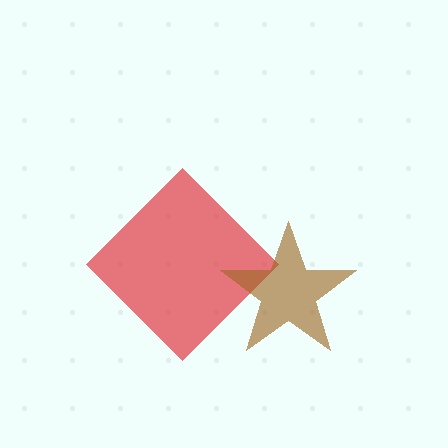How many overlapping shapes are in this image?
There are 2 overlapping shapes in the image.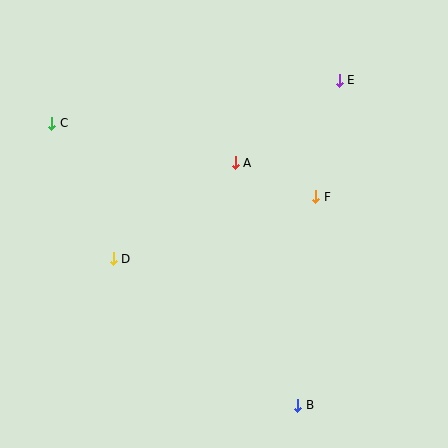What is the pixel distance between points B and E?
The distance between B and E is 328 pixels.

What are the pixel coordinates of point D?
Point D is at (113, 259).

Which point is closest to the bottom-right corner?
Point B is closest to the bottom-right corner.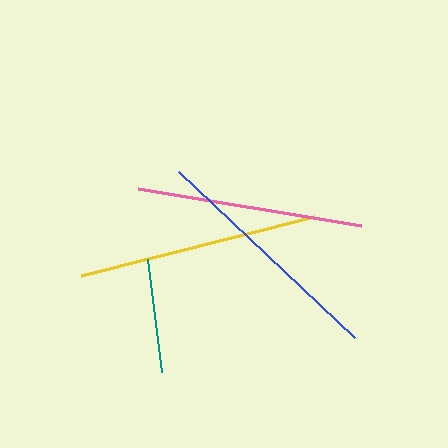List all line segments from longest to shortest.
From longest to shortest: blue, yellow, pink, teal.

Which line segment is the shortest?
The teal line is the shortest at approximately 114 pixels.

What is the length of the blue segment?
The blue segment is approximately 243 pixels long.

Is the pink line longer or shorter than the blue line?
The blue line is longer than the pink line.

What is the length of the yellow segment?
The yellow segment is approximately 240 pixels long.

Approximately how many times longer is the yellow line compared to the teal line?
The yellow line is approximately 2.1 times the length of the teal line.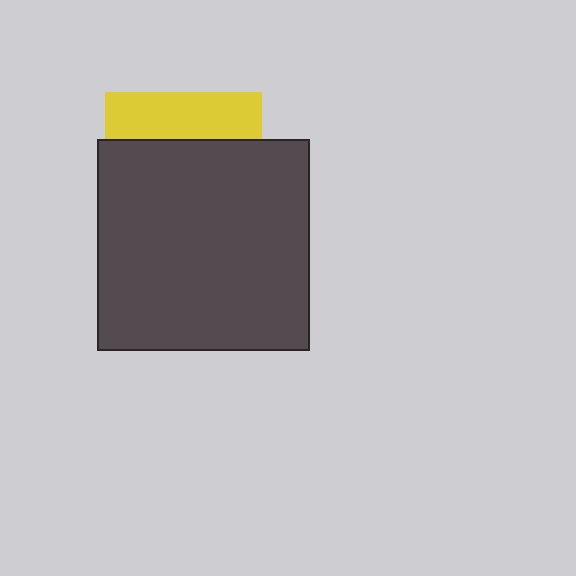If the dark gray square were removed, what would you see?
You would see the complete yellow square.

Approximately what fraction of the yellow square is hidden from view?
Roughly 70% of the yellow square is hidden behind the dark gray square.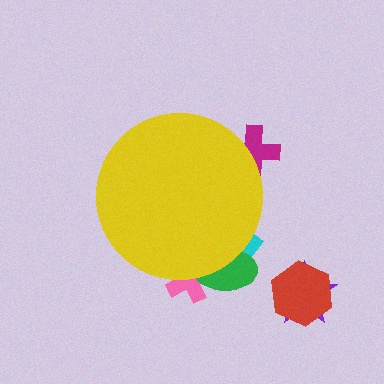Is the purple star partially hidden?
No, the purple star is fully visible.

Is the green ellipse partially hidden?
Yes, the green ellipse is partially hidden behind the yellow circle.